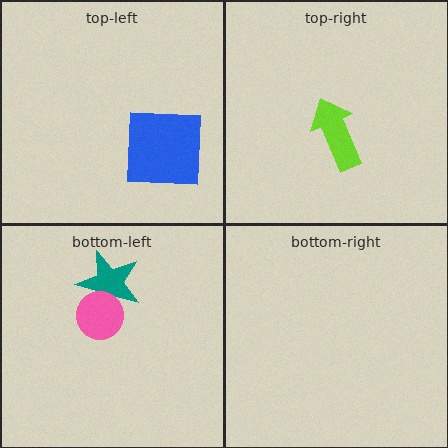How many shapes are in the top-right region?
1.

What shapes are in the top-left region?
The blue square.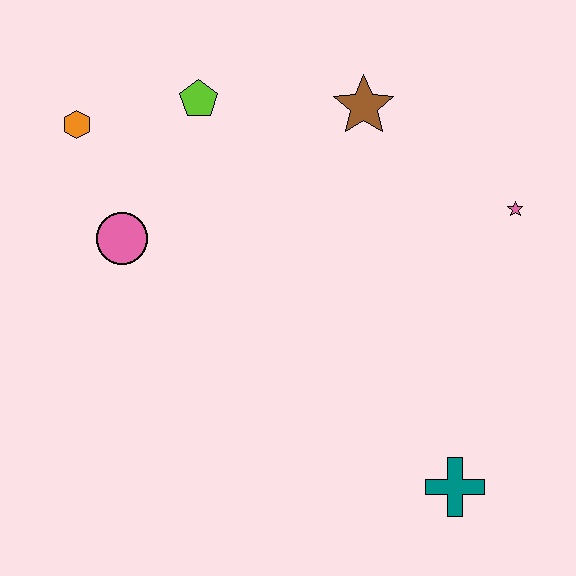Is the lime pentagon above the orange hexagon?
Yes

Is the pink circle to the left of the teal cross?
Yes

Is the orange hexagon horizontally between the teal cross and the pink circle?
No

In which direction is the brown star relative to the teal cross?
The brown star is above the teal cross.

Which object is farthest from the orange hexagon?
The teal cross is farthest from the orange hexagon.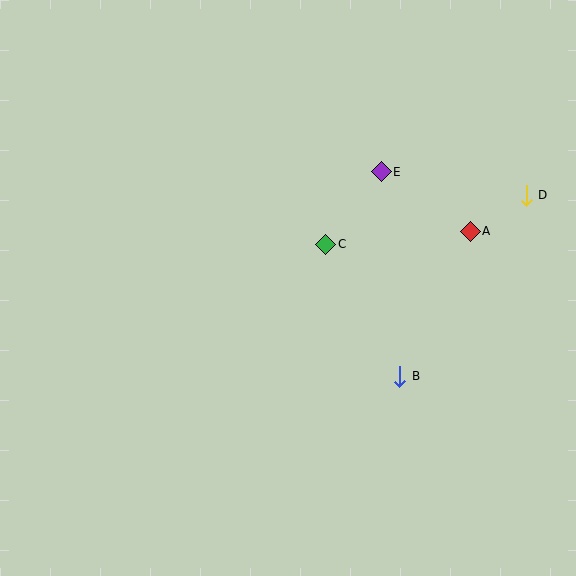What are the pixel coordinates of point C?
Point C is at (326, 244).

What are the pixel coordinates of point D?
Point D is at (526, 195).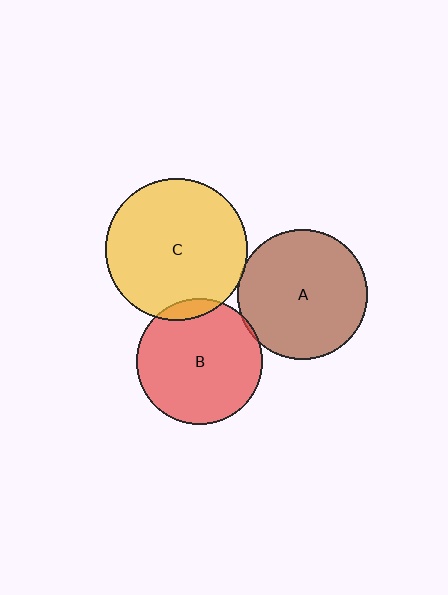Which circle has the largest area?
Circle C (yellow).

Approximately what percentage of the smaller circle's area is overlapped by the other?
Approximately 5%.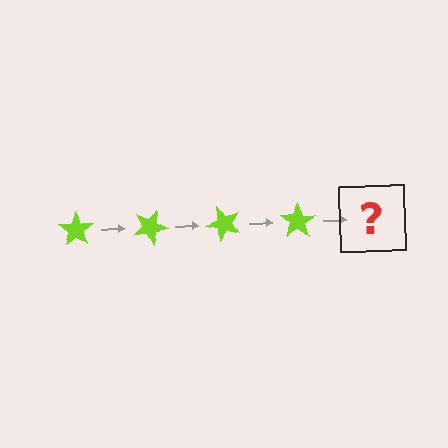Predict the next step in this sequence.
The next step is a lime star rotated 100 degrees.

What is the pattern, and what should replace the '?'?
The pattern is that the star rotates 25 degrees each step. The '?' should be a lime star rotated 100 degrees.